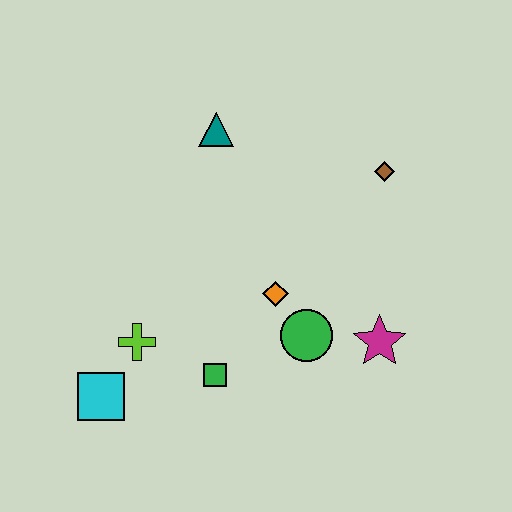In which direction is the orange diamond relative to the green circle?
The orange diamond is above the green circle.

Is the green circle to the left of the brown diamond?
Yes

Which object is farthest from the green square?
The brown diamond is farthest from the green square.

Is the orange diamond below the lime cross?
No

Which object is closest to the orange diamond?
The green circle is closest to the orange diamond.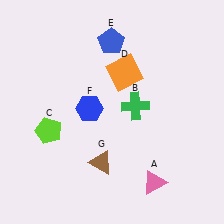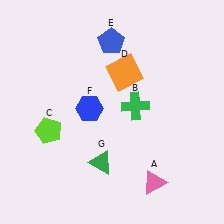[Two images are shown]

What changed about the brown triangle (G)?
In Image 1, G is brown. In Image 2, it changed to green.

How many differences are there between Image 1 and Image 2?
There is 1 difference between the two images.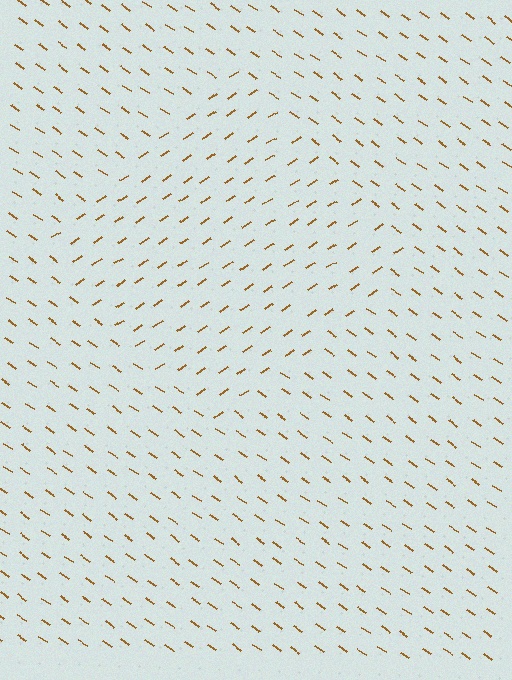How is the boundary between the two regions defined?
The boundary is defined purely by a change in line orientation (approximately 68 degrees difference). All lines are the same color and thickness.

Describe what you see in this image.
The image is filled with small brown line segments. A diamond region in the image has lines oriented differently from the surrounding lines, creating a visible texture boundary.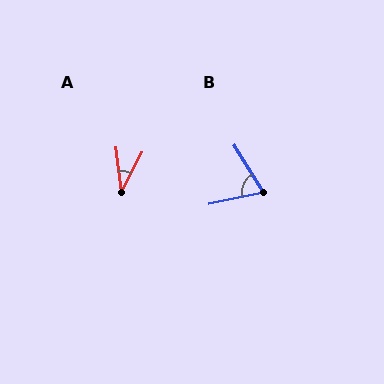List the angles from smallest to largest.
A (33°), B (70°).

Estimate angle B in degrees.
Approximately 70 degrees.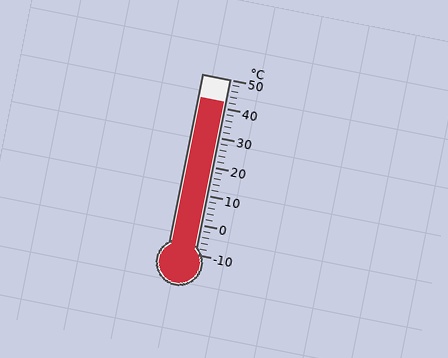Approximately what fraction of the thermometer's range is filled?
The thermometer is filled to approximately 85% of its range.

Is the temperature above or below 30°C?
The temperature is above 30°C.